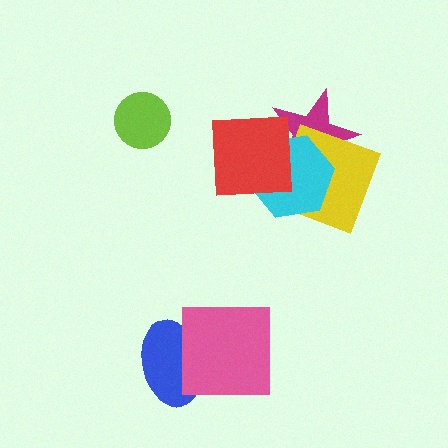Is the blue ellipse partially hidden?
Yes, it is partially covered by another shape.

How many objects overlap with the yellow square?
2 objects overlap with the yellow square.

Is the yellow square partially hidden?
Yes, it is partially covered by another shape.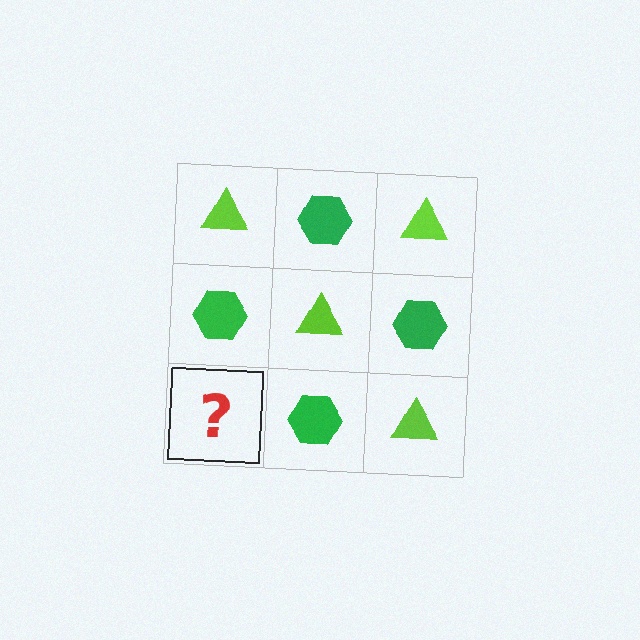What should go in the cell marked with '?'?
The missing cell should contain a lime triangle.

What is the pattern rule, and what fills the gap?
The rule is that it alternates lime triangle and green hexagon in a checkerboard pattern. The gap should be filled with a lime triangle.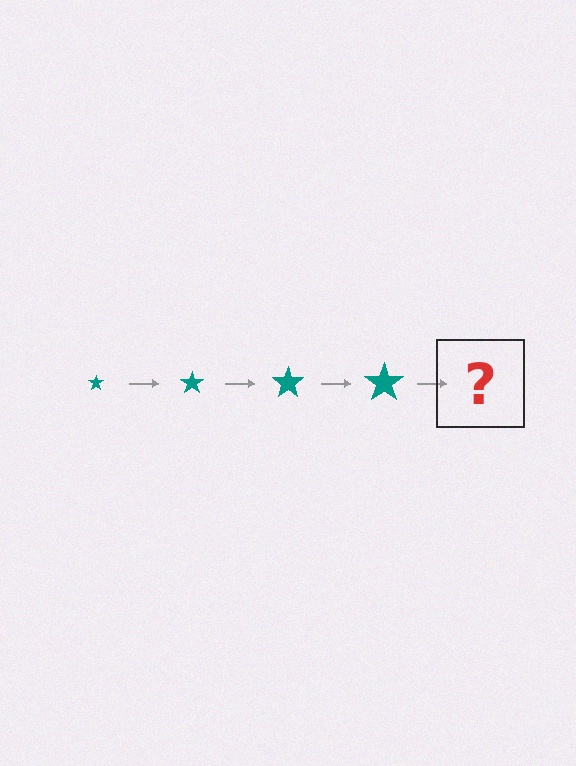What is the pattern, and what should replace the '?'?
The pattern is that the star gets progressively larger each step. The '?' should be a teal star, larger than the previous one.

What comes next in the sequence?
The next element should be a teal star, larger than the previous one.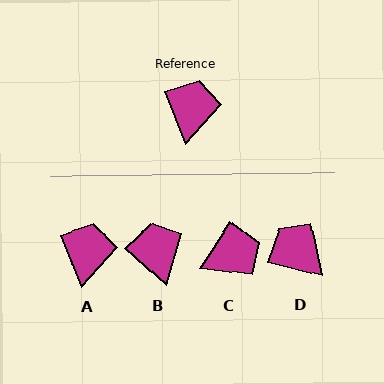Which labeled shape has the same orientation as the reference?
A.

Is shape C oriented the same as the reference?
No, it is off by about 55 degrees.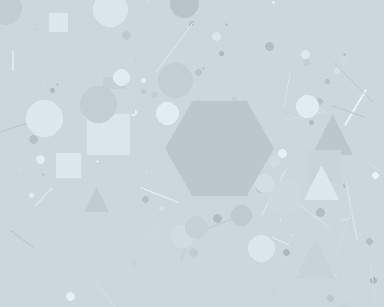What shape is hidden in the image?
A hexagon is hidden in the image.